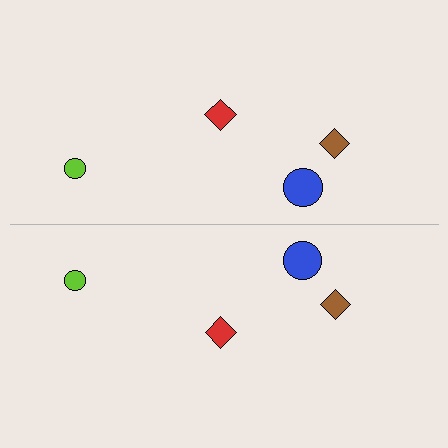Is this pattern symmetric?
Yes, this pattern has bilateral (reflection) symmetry.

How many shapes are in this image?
There are 8 shapes in this image.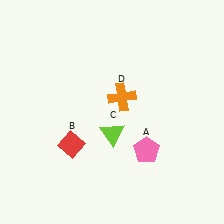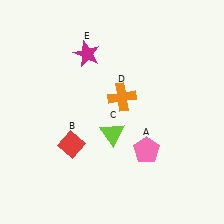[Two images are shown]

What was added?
A magenta star (E) was added in Image 2.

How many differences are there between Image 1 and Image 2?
There is 1 difference between the two images.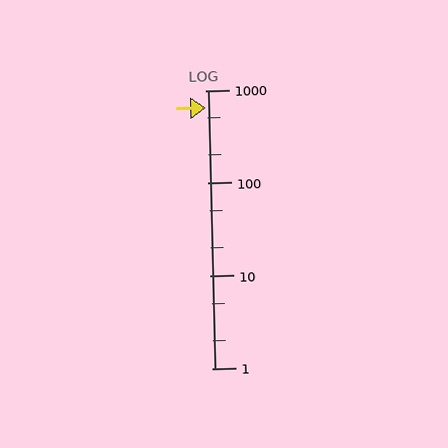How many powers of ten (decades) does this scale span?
The scale spans 3 decades, from 1 to 1000.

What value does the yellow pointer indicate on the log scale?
The pointer indicates approximately 650.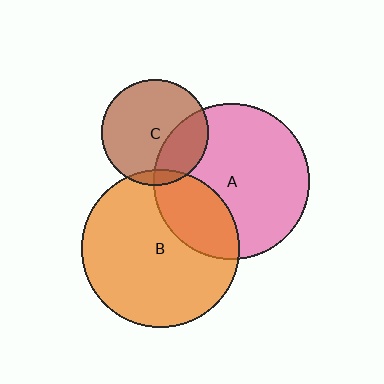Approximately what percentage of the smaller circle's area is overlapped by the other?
Approximately 10%.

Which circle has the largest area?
Circle B (orange).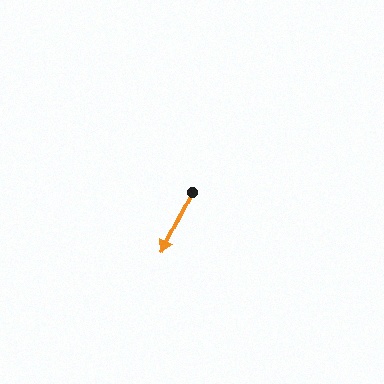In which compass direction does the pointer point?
Southwest.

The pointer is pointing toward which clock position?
Roughly 7 o'clock.